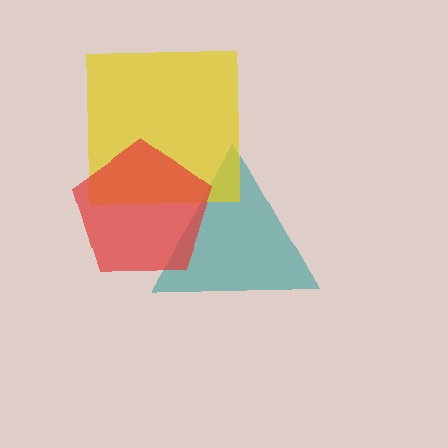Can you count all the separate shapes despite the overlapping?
Yes, there are 3 separate shapes.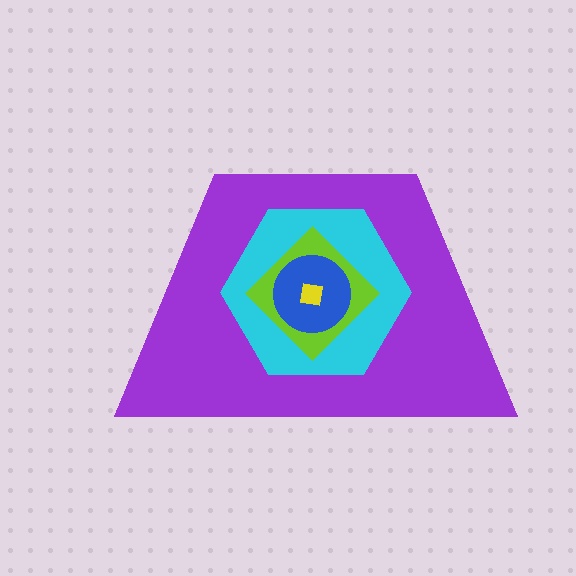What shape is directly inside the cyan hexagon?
The lime diamond.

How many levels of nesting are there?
5.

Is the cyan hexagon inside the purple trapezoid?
Yes.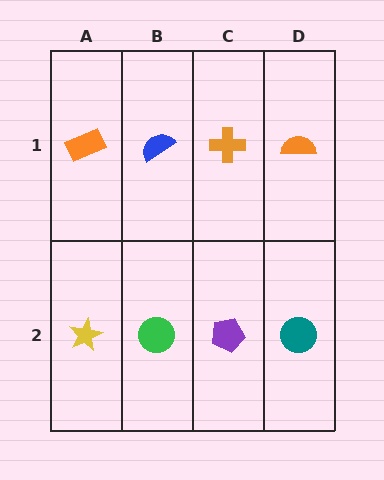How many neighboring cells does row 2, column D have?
2.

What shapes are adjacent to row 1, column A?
A yellow star (row 2, column A), a blue semicircle (row 1, column B).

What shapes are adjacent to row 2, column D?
An orange semicircle (row 1, column D), a purple pentagon (row 2, column C).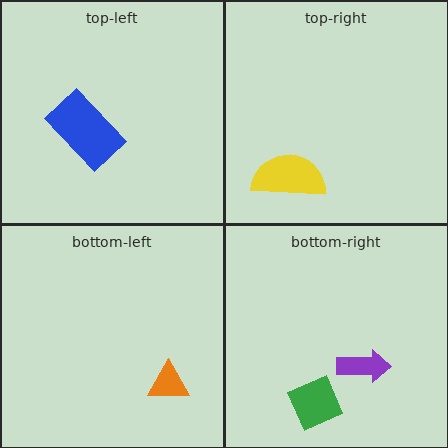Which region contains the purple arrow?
The bottom-right region.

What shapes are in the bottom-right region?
The purple arrow, the green diamond.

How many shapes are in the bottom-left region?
1.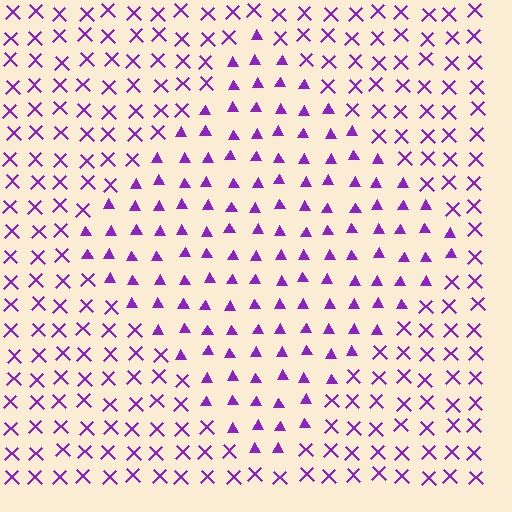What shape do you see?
I see a diamond.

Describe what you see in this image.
The image is filled with small purple elements arranged in a uniform grid. A diamond-shaped region contains triangles, while the surrounding area contains X marks. The boundary is defined purely by the change in element shape.